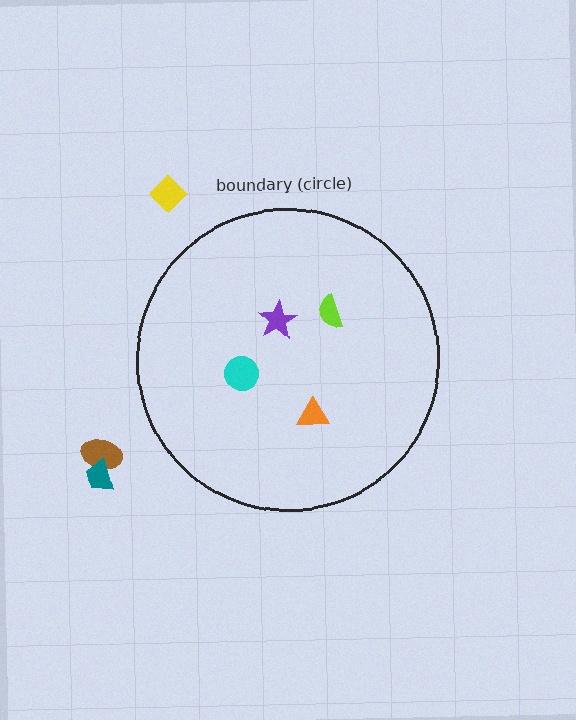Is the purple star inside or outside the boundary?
Inside.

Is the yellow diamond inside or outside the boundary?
Outside.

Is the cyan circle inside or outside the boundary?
Inside.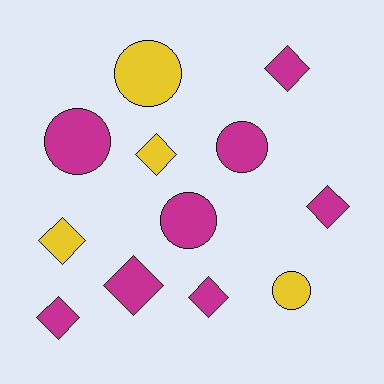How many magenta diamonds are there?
There are 5 magenta diamonds.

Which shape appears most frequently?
Diamond, with 7 objects.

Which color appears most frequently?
Magenta, with 8 objects.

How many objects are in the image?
There are 12 objects.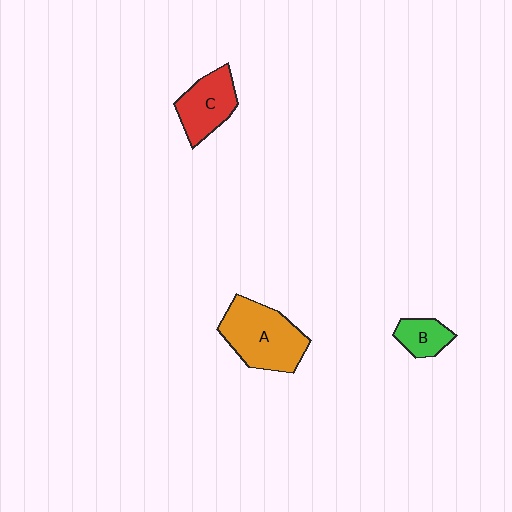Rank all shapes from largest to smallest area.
From largest to smallest: A (orange), C (red), B (green).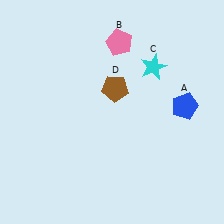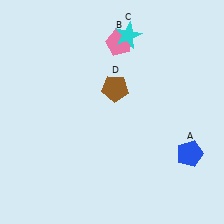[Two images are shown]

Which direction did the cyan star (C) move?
The cyan star (C) moved up.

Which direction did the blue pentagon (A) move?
The blue pentagon (A) moved down.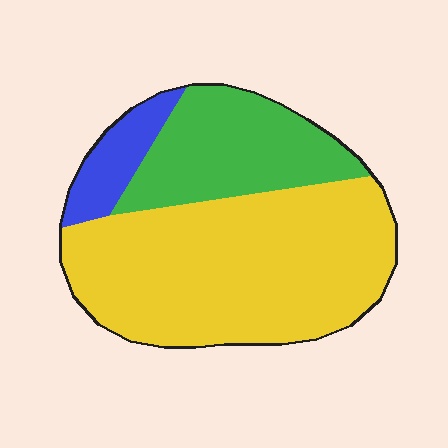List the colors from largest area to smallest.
From largest to smallest: yellow, green, blue.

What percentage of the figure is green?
Green covers 27% of the figure.